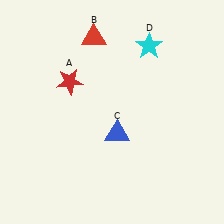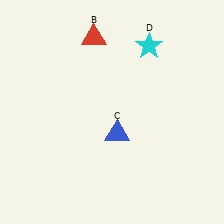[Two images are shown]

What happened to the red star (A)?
The red star (A) was removed in Image 2. It was in the top-left area of Image 1.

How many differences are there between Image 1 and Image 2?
There is 1 difference between the two images.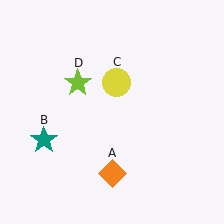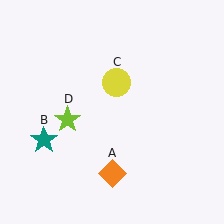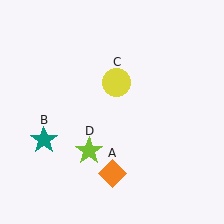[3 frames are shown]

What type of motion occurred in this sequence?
The lime star (object D) rotated counterclockwise around the center of the scene.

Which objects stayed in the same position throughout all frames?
Orange diamond (object A) and teal star (object B) and yellow circle (object C) remained stationary.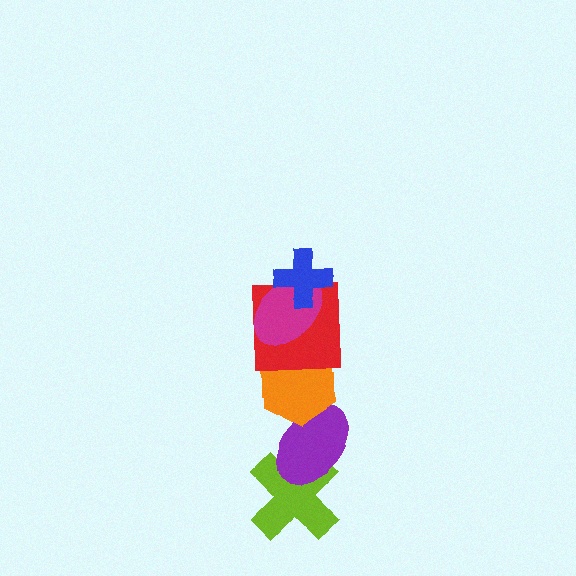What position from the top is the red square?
The red square is 3rd from the top.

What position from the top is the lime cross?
The lime cross is 6th from the top.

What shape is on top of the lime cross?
The purple ellipse is on top of the lime cross.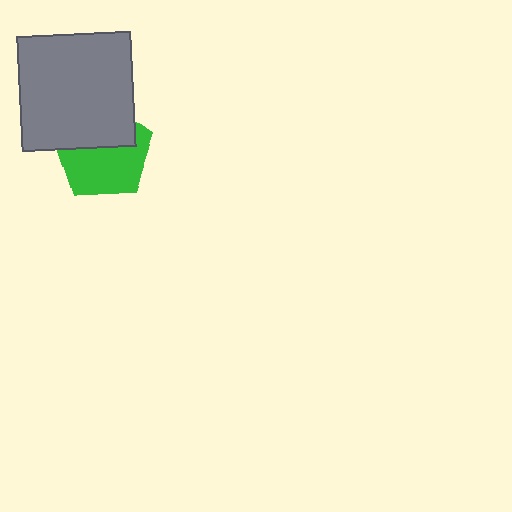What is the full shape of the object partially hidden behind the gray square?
The partially hidden object is a green pentagon.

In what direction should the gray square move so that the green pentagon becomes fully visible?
The gray square should move up. That is the shortest direction to clear the overlap and leave the green pentagon fully visible.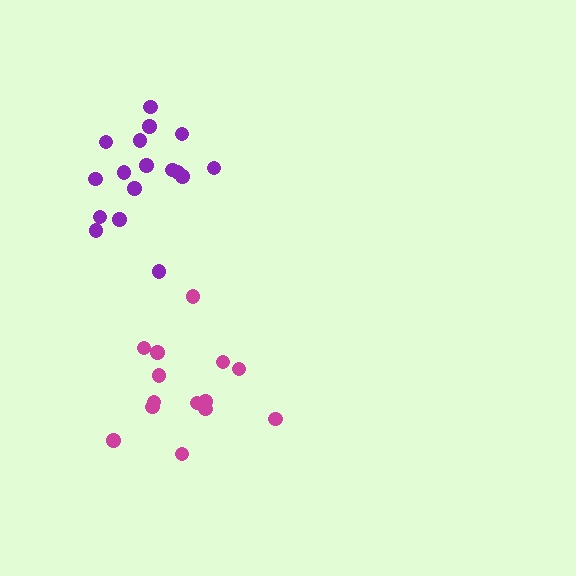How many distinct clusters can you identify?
There are 2 distinct clusters.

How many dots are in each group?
Group 1: 14 dots, Group 2: 17 dots (31 total).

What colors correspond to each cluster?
The clusters are colored: magenta, purple.